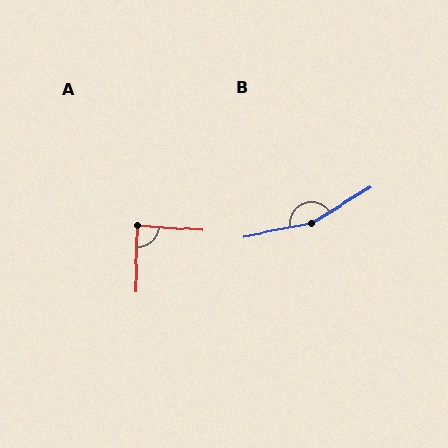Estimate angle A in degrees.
Approximately 87 degrees.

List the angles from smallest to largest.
A (87°), B (160°).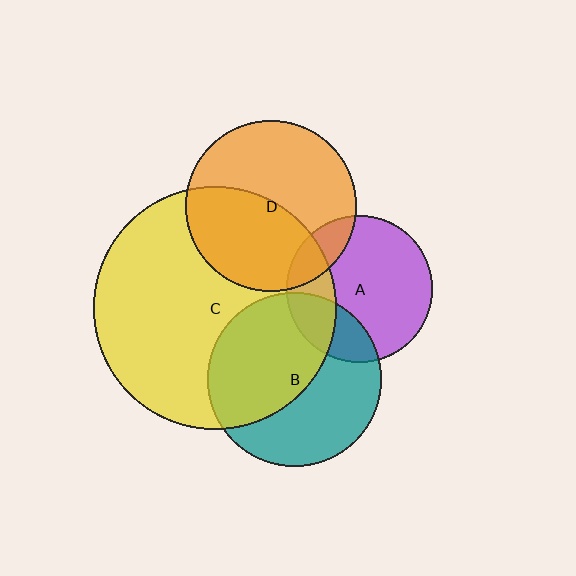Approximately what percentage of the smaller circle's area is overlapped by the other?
Approximately 25%.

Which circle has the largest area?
Circle C (yellow).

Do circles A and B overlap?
Yes.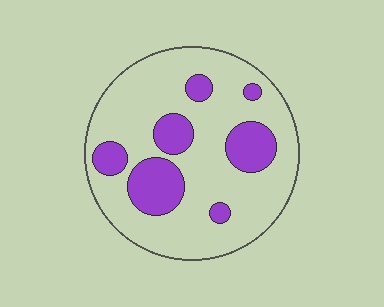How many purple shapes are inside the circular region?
7.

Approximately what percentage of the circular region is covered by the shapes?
Approximately 25%.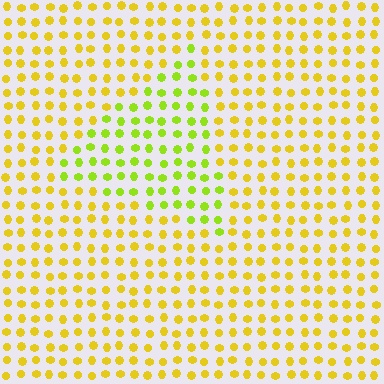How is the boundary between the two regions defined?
The boundary is defined purely by a slight shift in hue (about 32 degrees). Spacing, size, and orientation are identical on both sides.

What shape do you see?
I see a triangle.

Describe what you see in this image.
The image is filled with small yellow elements in a uniform arrangement. A triangle-shaped region is visible where the elements are tinted to a slightly different hue, forming a subtle color boundary.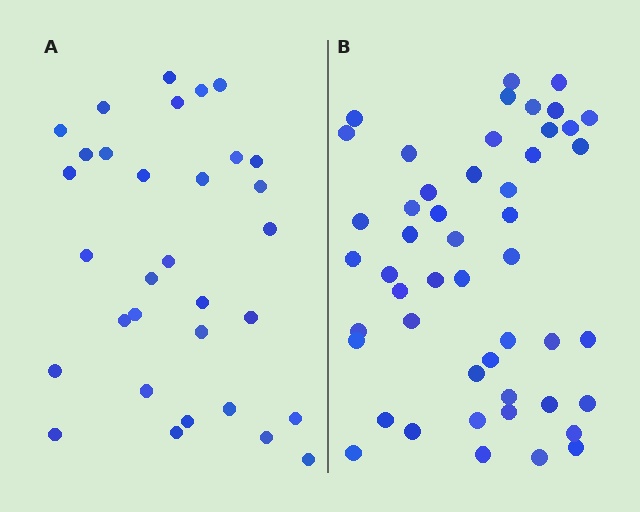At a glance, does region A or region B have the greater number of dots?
Region B (the right region) has more dots.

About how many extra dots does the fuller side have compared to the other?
Region B has approximately 15 more dots than region A.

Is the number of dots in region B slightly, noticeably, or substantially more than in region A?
Region B has substantially more. The ratio is roughly 1.5 to 1.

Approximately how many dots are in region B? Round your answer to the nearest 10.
About 50 dots. (The exact count is 49, which rounds to 50.)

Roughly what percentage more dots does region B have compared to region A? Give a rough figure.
About 55% more.